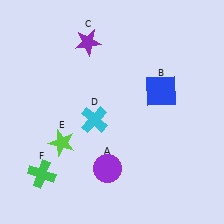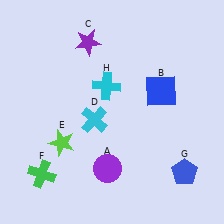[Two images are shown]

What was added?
A blue pentagon (G), a cyan cross (H) were added in Image 2.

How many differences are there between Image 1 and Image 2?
There are 2 differences between the two images.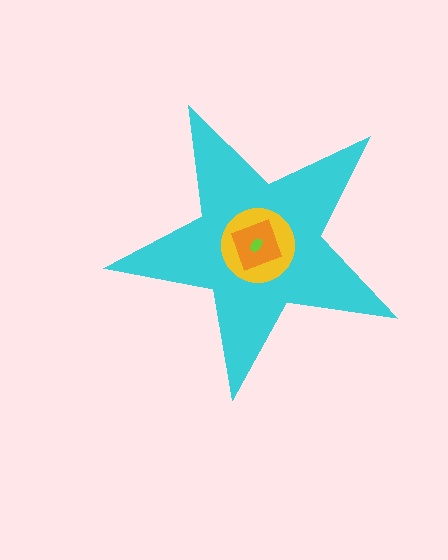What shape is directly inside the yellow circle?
The orange diamond.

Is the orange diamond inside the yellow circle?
Yes.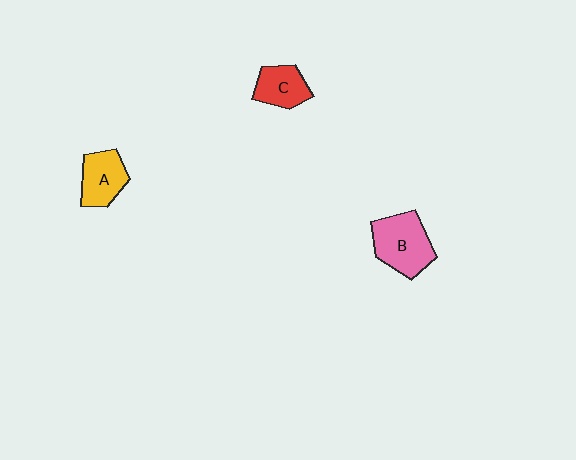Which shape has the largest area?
Shape B (pink).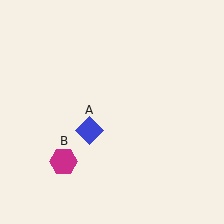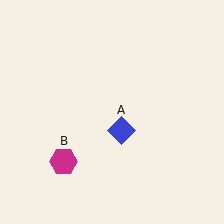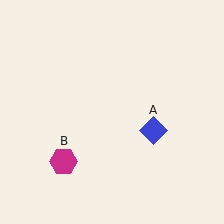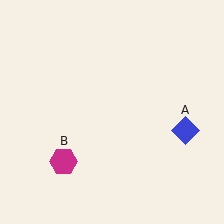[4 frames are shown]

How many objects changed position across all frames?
1 object changed position: blue diamond (object A).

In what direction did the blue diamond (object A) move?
The blue diamond (object A) moved right.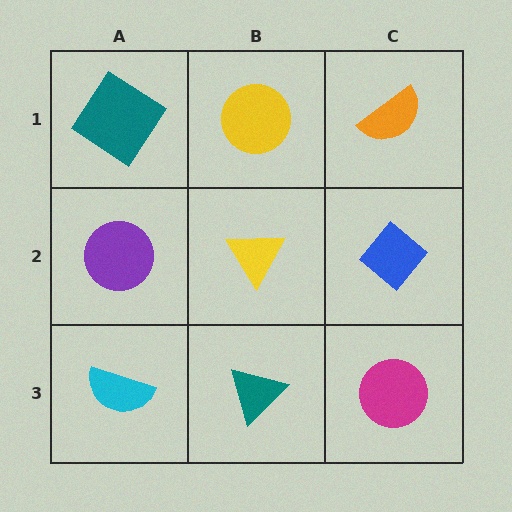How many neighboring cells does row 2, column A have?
3.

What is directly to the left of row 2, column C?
A yellow triangle.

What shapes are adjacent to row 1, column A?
A purple circle (row 2, column A), a yellow circle (row 1, column B).